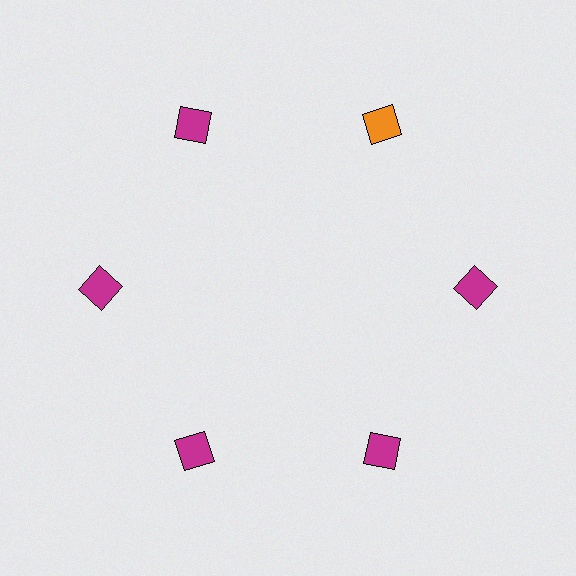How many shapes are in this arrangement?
There are 6 shapes arranged in a ring pattern.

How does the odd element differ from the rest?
It has a different color: orange instead of magenta.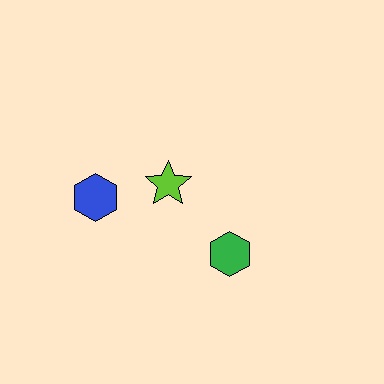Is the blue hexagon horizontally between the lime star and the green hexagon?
No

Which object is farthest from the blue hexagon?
The green hexagon is farthest from the blue hexagon.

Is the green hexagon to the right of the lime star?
Yes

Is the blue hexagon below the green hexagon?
No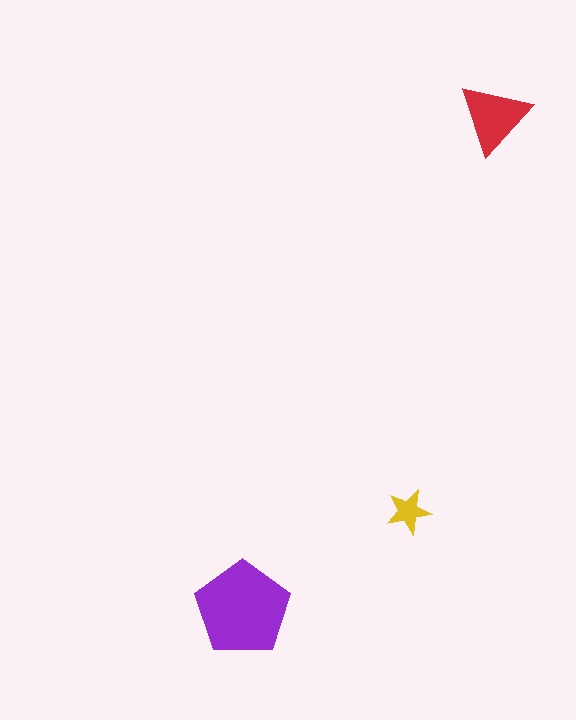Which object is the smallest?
The yellow star.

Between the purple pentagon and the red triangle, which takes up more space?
The purple pentagon.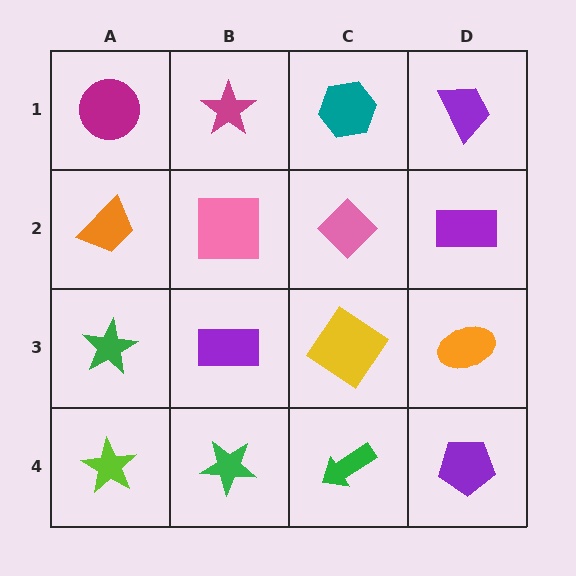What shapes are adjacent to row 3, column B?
A pink square (row 2, column B), a green star (row 4, column B), a green star (row 3, column A), a yellow diamond (row 3, column C).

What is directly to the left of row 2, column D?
A pink diamond.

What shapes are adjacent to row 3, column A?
An orange trapezoid (row 2, column A), a lime star (row 4, column A), a purple rectangle (row 3, column B).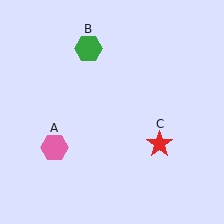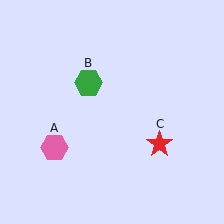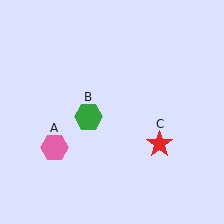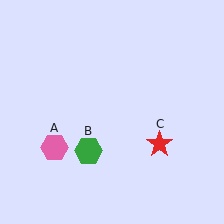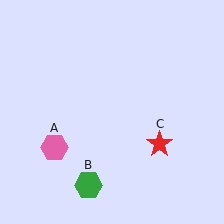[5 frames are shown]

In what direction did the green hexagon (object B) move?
The green hexagon (object B) moved down.